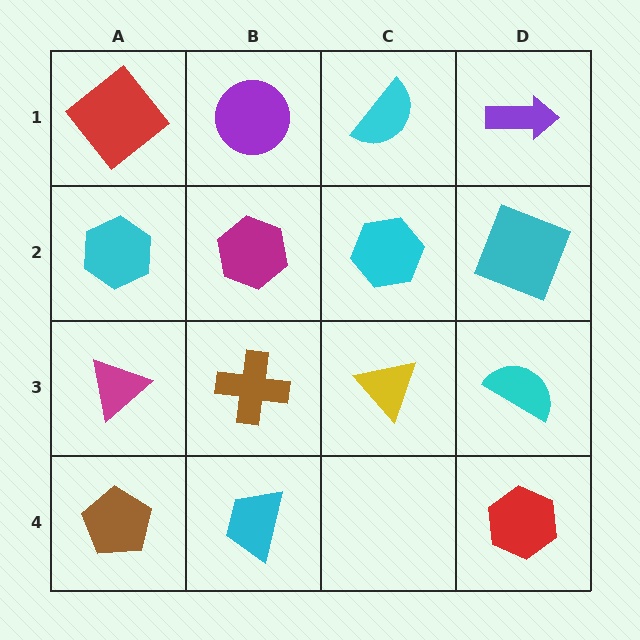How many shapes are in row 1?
4 shapes.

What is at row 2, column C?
A cyan hexagon.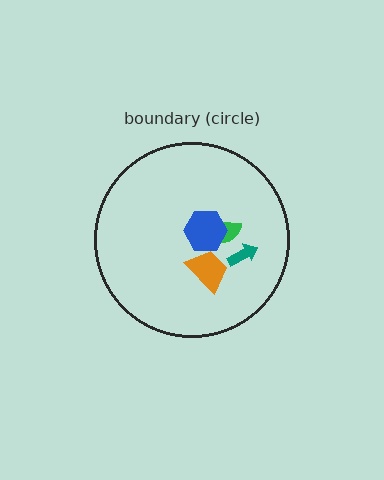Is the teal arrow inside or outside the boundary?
Inside.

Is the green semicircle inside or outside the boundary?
Inside.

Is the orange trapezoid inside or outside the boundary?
Inside.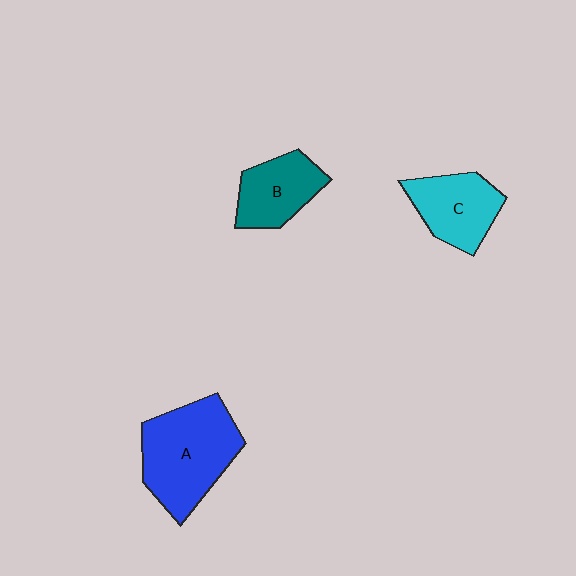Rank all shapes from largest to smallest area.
From largest to smallest: A (blue), C (cyan), B (teal).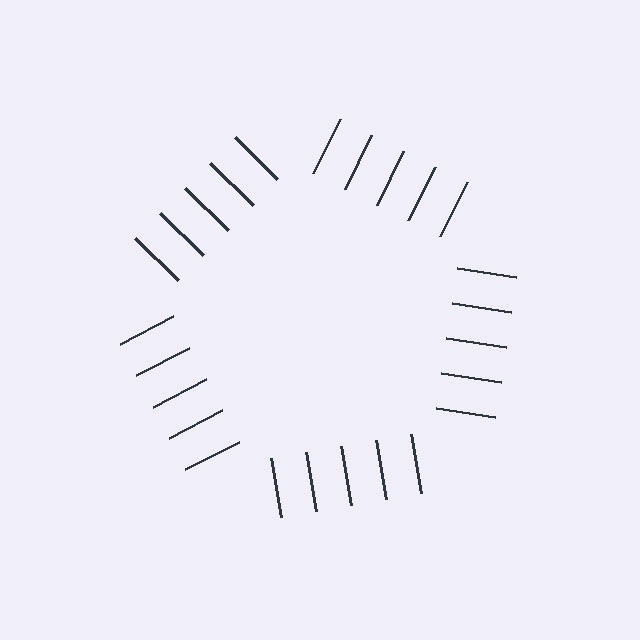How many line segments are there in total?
25 — 5 along each of the 5 edges.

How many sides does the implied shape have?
5 sides — the line-ends trace a pentagon.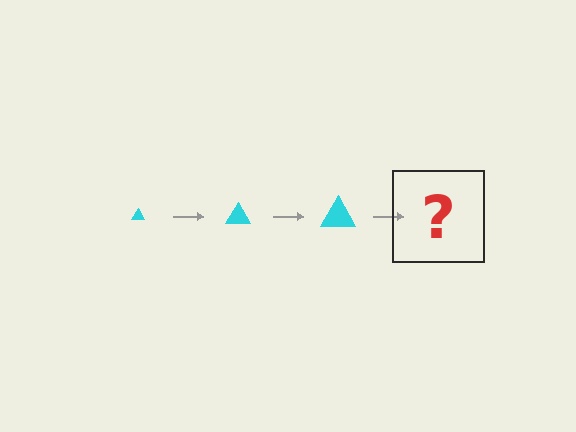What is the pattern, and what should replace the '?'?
The pattern is that the triangle gets progressively larger each step. The '?' should be a cyan triangle, larger than the previous one.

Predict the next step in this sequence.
The next step is a cyan triangle, larger than the previous one.